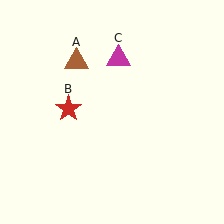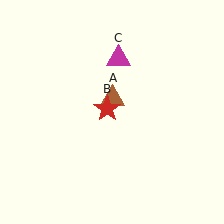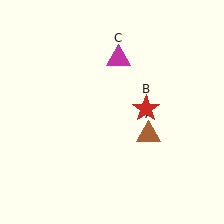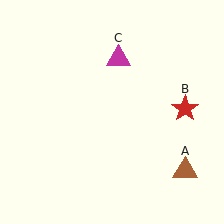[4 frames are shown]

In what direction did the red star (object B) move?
The red star (object B) moved right.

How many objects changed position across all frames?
2 objects changed position: brown triangle (object A), red star (object B).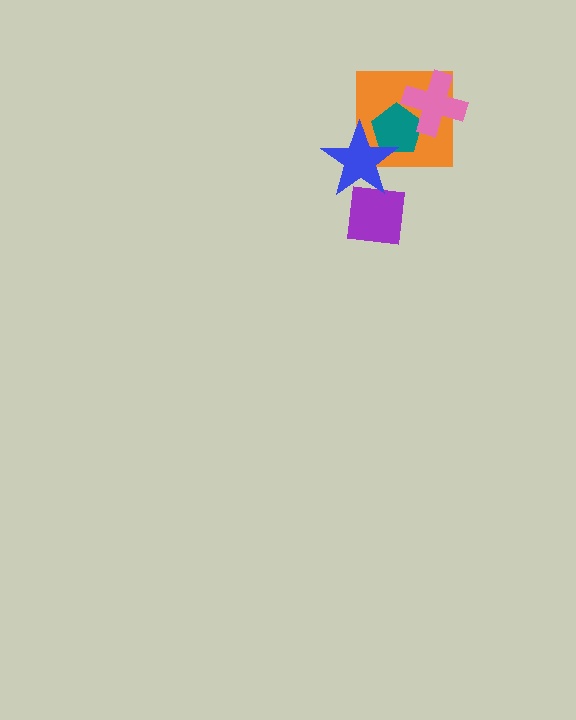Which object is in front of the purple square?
The blue star is in front of the purple square.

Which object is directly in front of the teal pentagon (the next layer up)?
The blue star is directly in front of the teal pentagon.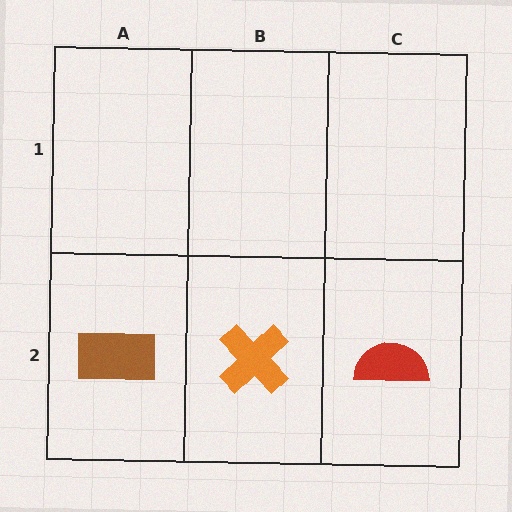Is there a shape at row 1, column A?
No, that cell is empty.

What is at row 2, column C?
A red semicircle.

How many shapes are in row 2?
3 shapes.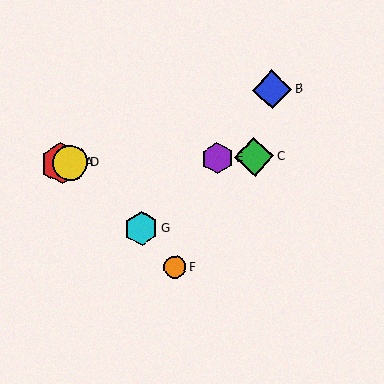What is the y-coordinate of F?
Object F is at y≈267.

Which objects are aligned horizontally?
Objects A, C, D, E are aligned horizontally.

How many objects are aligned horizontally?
4 objects (A, C, D, E) are aligned horizontally.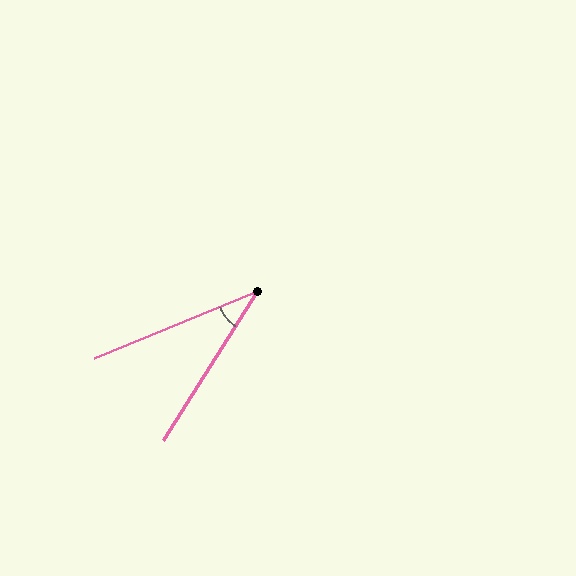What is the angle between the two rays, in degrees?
Approximately 35 degrees.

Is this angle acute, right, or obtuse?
It is acute.